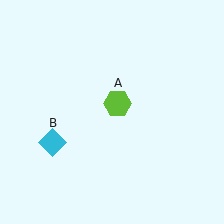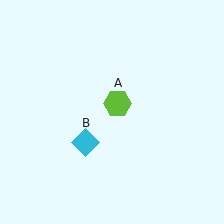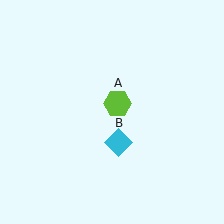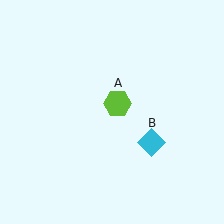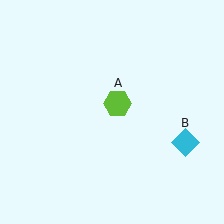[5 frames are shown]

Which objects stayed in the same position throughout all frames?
Lime hexagon (object A) remained stationary.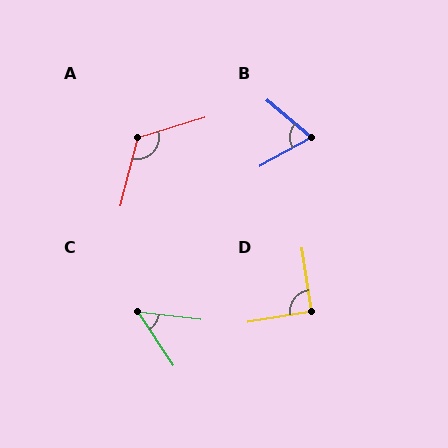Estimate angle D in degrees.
Approximately 91 degrees.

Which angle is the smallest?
C, at approximately 50 degrees.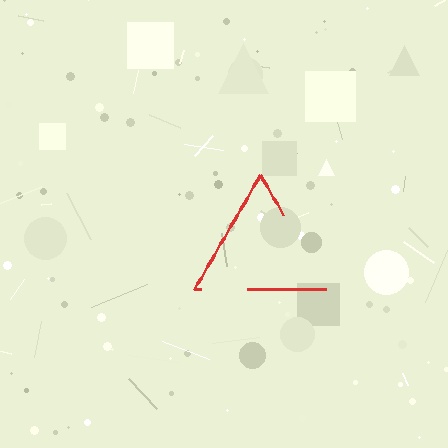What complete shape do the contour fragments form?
The contour fragments form a triangle.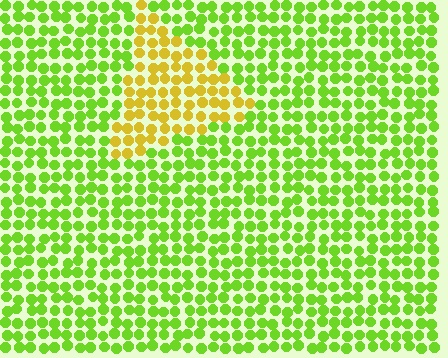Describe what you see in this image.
The image is filled with small lime elements in a uniform arrangement. A triangle-shaped region is visible where the elements are tinted to a slightly different hue, forming a subtle color boundary.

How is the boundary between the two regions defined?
The boundary is defined purely by a slight shift in hue (about 44 degrees). Spacing, size, and orientation are identical on both sides.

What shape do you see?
I see a triangle.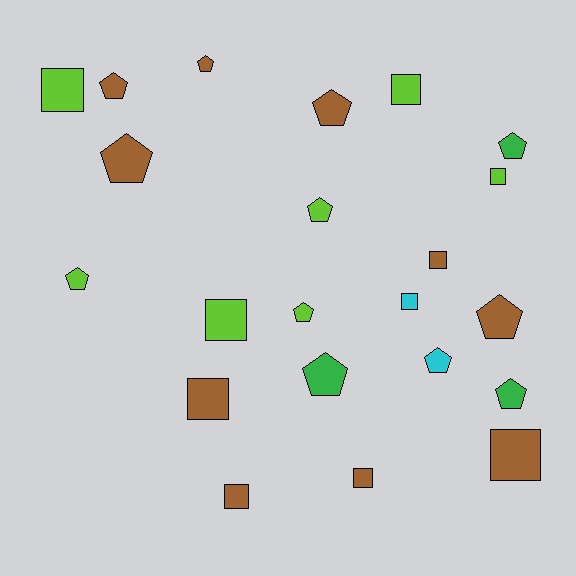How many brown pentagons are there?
There are 5 brown pentagons.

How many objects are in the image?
There are 22 objects.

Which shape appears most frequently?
Pentagon, with 12 objects.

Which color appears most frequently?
Brown, with 10 objects.